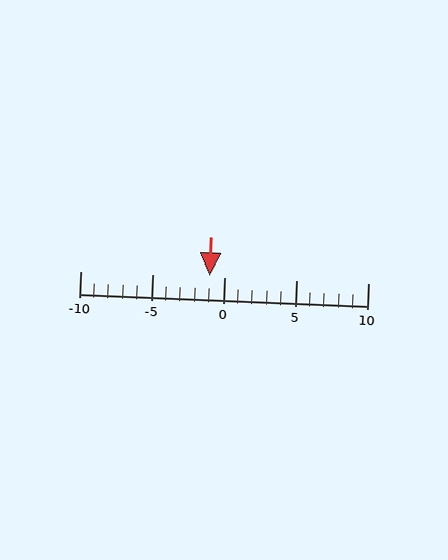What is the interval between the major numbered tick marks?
The major tick marks are spaced 5 units apart.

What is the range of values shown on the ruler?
The ruler shows values from -10 to 10.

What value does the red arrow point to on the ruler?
The red arrow points to approximately -1.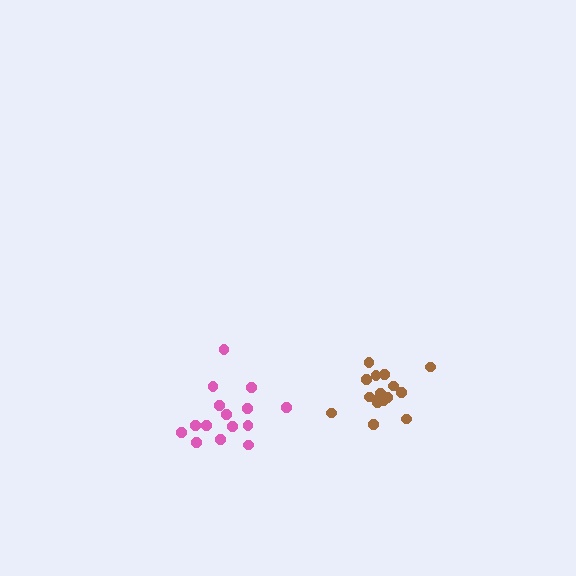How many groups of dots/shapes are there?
There are 2 groups.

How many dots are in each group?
Group 1: 16 dots, Group 2: 15 dots (31 total).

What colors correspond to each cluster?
The clusters are colored: brown, pink.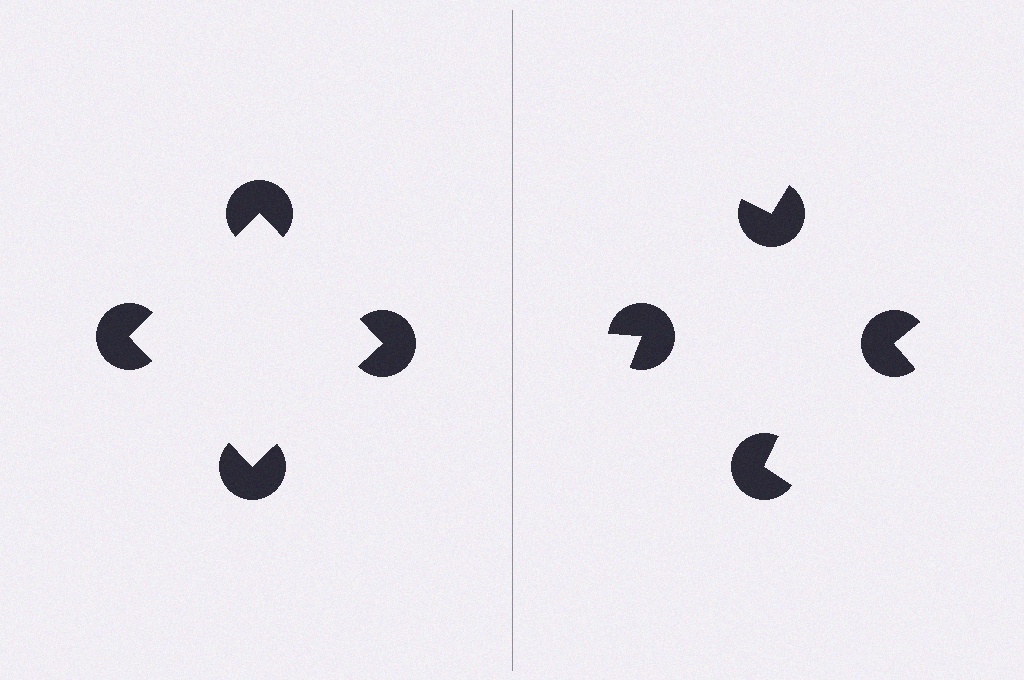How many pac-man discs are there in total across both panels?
8 — 4 on each side.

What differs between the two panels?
The pac-man discs are positioned identically on both sides; only the wedge orientations differ. On the left they align to a square; on the right they are misaligned.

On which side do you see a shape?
An illusory square appears on the left side. On the right side the wedge cuts are rotated, so no coherent shape forms.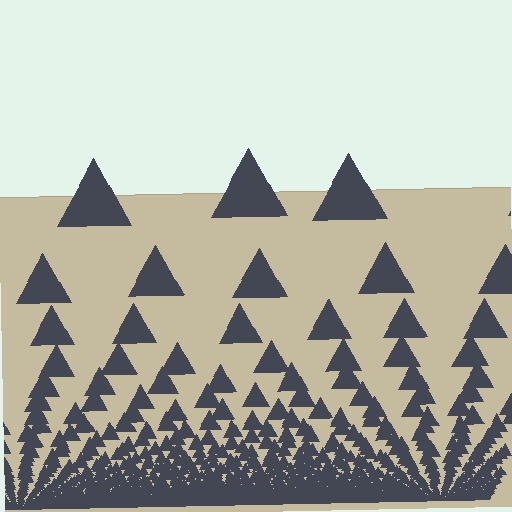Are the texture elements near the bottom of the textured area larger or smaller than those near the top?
Smaller. The gradient is inverted — elements near the bottom are smaller and denser.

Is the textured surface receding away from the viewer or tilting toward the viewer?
The surface appears to tilt toward the viewer. Texture elements get larger and sparser toward the top.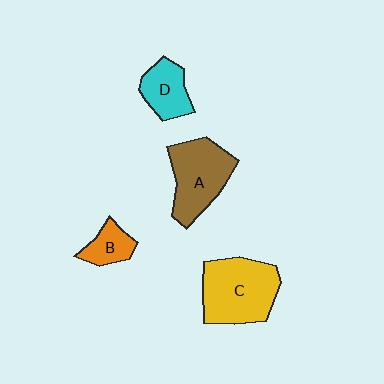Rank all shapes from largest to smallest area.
From largest to smallest: C (yellow), A (brown), D (cyan), B (orange).